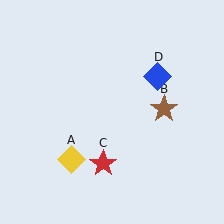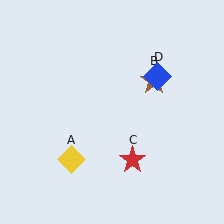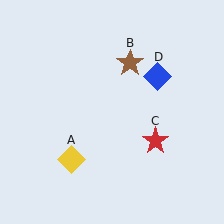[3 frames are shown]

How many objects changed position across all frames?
2 objects changed position: brown star (object B), red star (object C).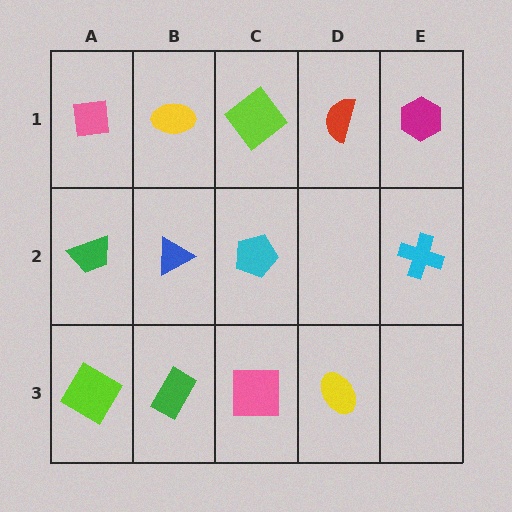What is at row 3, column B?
A green rectangle.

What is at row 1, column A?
A pink square.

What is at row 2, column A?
A green trapezoid.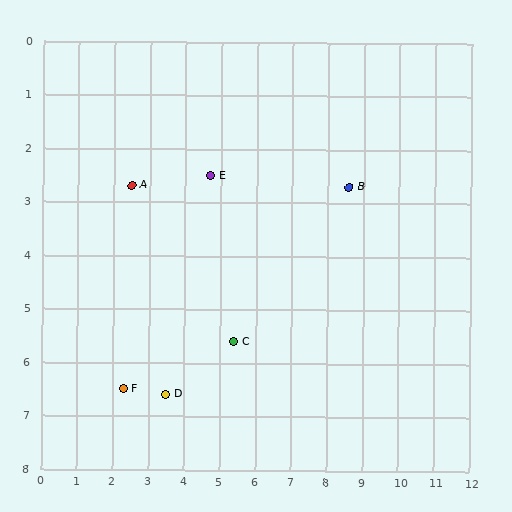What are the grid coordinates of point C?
Point C is at approximately (5.4, 5.6).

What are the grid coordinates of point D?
Point D is at approximately (3.5, 6.6).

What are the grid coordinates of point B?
Point B is at approximately (8.6, 2.7).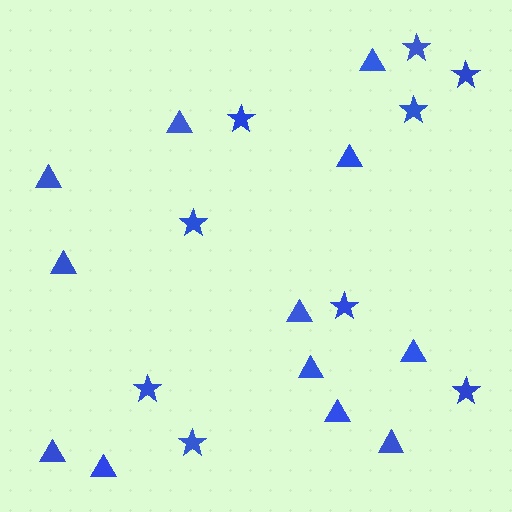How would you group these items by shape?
There are 2 groups: one group of triangles (12) and one group of stars (9).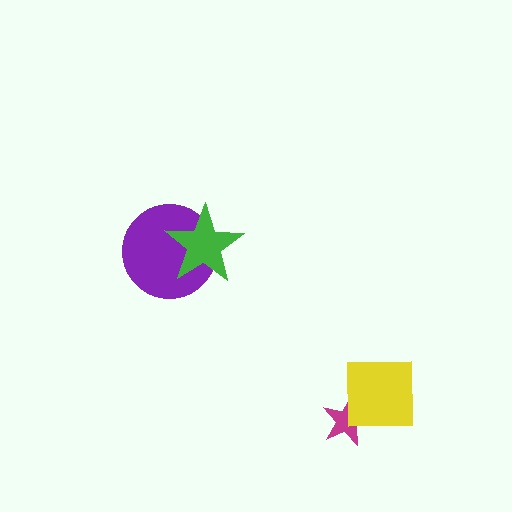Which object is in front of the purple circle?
The green star is in front of the purple circle.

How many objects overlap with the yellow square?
1 object overlaps with the yellow square.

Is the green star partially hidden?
No, no other shape covers it.